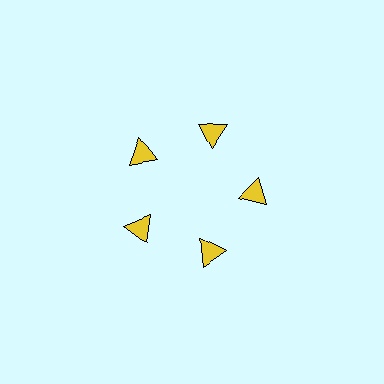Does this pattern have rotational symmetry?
Yes, this pattern has 5-fold rotational symmetry. It looks the same after rotating 72 degrees around the center.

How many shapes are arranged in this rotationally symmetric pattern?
There are 5 shapes, arranged in 5 groups of 1.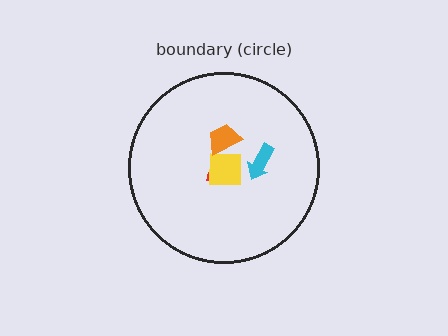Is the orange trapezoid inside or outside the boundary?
Inside.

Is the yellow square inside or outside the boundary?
Inside.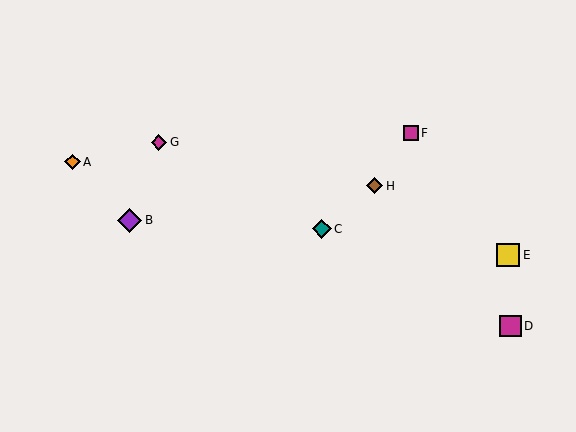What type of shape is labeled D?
Shape D is a magenta square.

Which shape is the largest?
The purple diamond (labeled B) is the largest.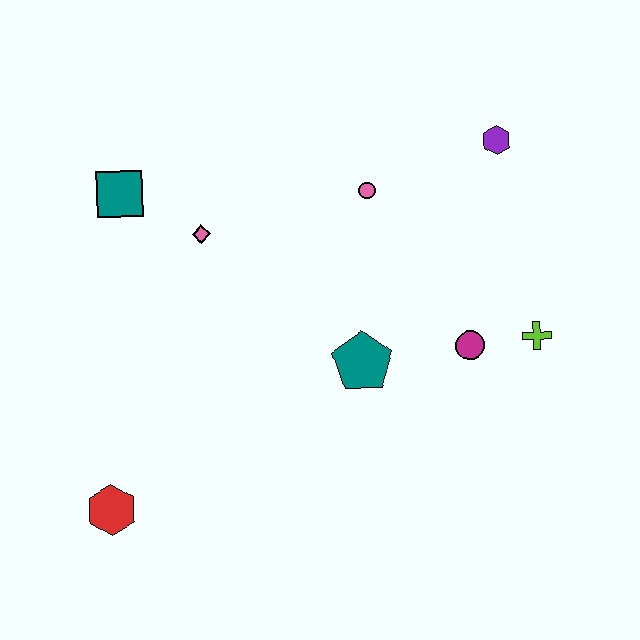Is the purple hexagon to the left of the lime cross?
Yes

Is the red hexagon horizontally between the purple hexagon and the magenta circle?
No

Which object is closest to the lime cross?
The magenta circle is closest to the lime cross.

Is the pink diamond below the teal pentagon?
No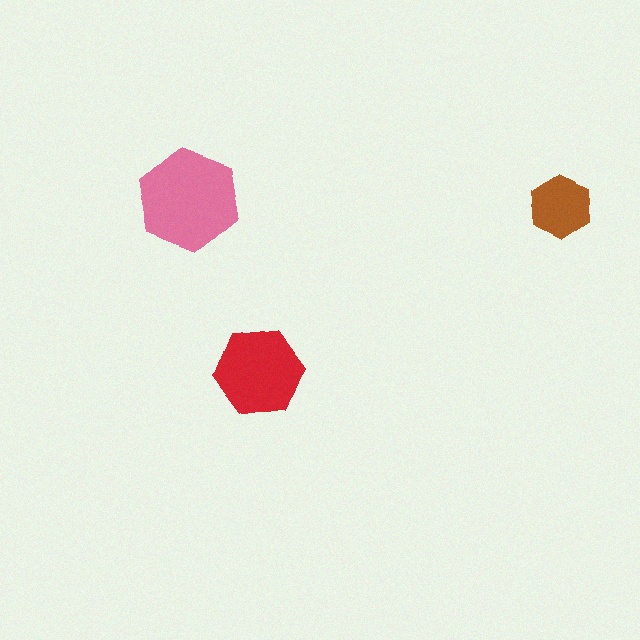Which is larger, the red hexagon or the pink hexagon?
The pink one.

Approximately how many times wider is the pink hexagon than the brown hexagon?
About 1.5 times wider.